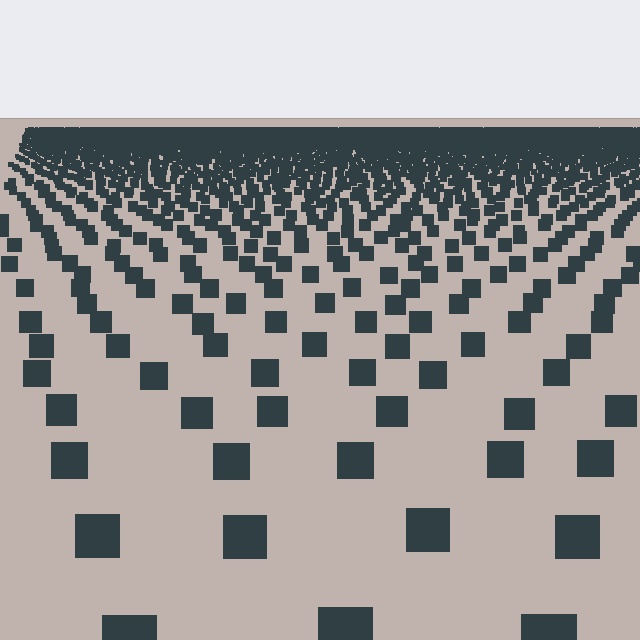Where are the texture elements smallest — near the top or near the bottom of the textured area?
Near the top.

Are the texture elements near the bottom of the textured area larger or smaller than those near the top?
Larger. Near the bottom, elements are closer to the viewer and appear at a bigger on-screen size.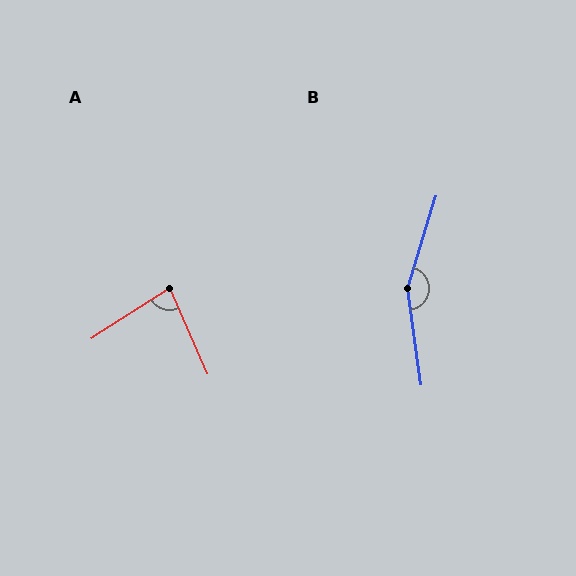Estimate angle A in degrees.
Approximately 81 degrees.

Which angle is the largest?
B, at approximately 155 degrees.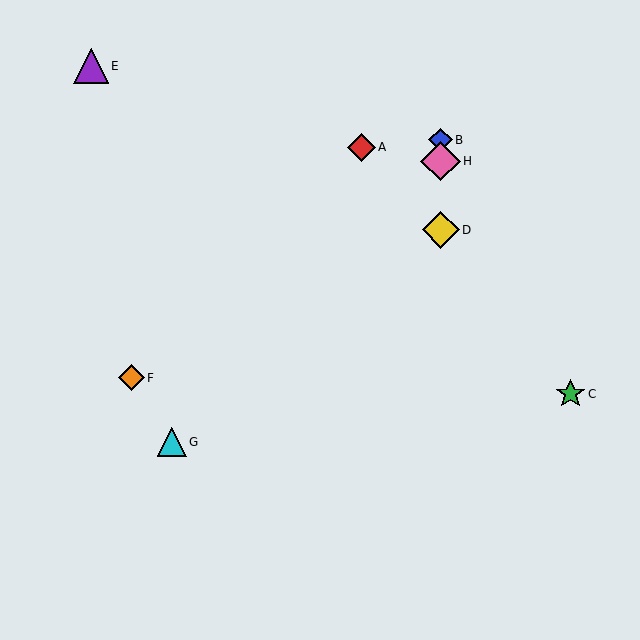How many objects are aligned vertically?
3 objects (B, D, H) are aligned vertically.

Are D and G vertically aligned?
No, D is at x≈441 and G is at x≈172.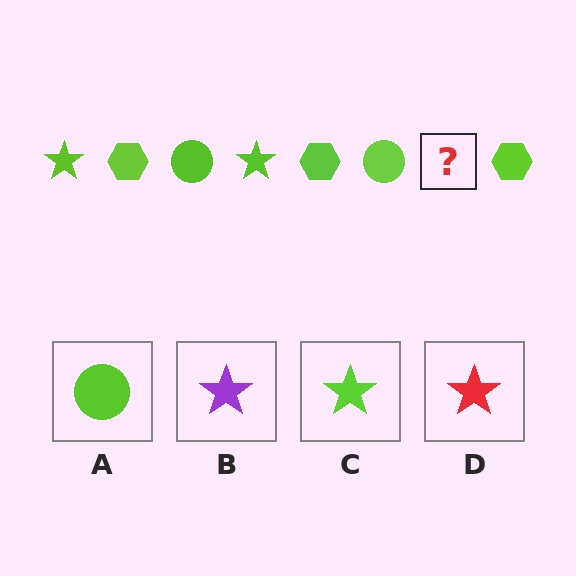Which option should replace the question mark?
Option C.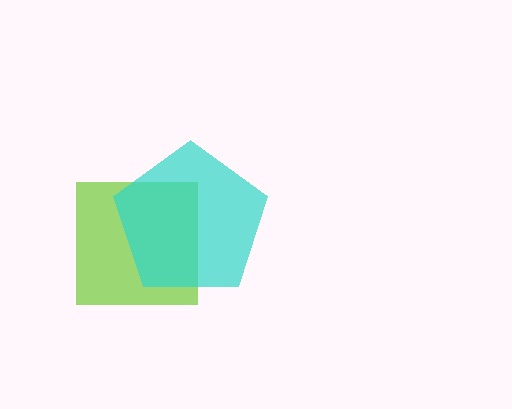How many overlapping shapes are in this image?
There are 2 overlapping shapes in the image.